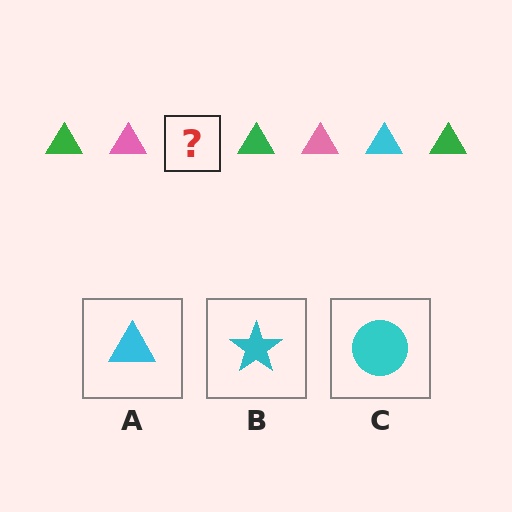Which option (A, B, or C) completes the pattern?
A.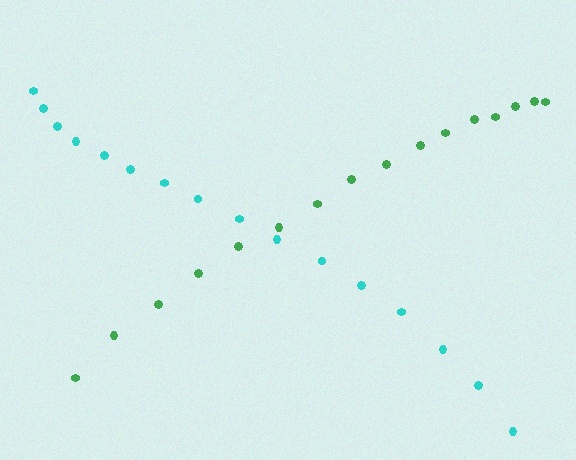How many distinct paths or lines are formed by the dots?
There are 2 distinct paths.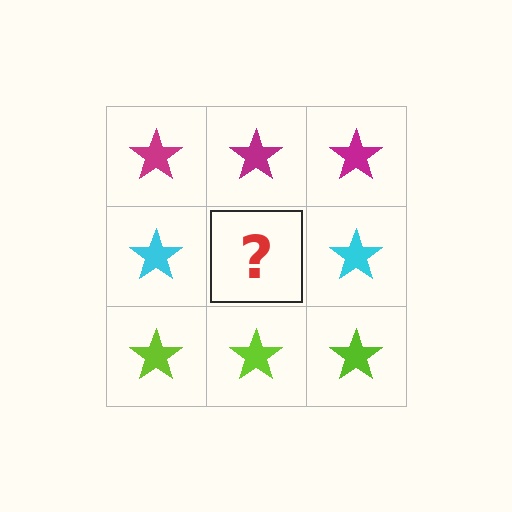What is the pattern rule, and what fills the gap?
The rule is that each row has a consistent color. The gap should be filled with a cyan star.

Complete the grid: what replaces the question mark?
The question mark should be replaced with a cyan star.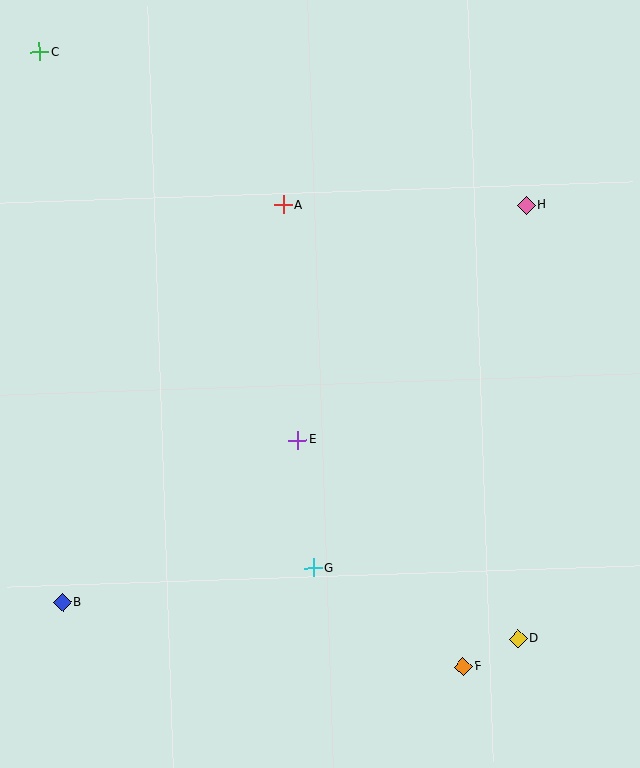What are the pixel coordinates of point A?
Point A is at (283, 205).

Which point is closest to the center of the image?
Point E at (298, 440) is closest to the center.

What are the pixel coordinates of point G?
Point G is at (313, 568).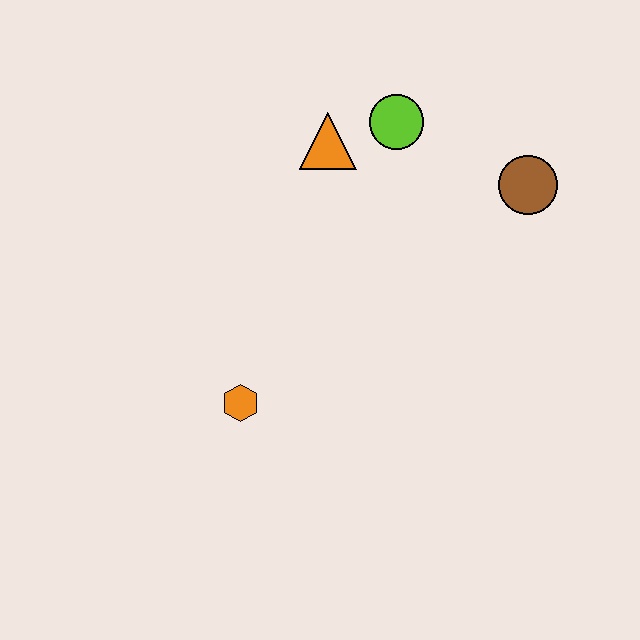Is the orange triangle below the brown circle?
No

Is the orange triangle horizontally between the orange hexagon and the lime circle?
Yes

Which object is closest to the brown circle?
The lime circle is closest to the brown circle.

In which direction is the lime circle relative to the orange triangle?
The lime circle is to the right of the orange triangle.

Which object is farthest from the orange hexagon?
The brown circle is farthest from the orange hexagon.